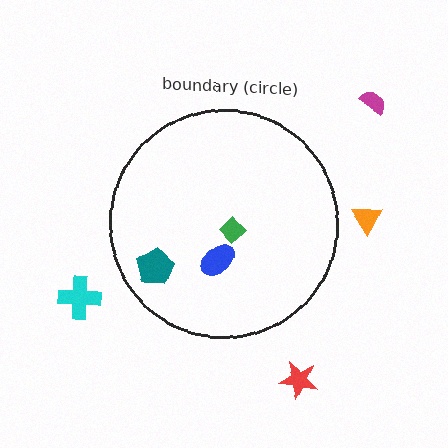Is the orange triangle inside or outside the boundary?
Outside.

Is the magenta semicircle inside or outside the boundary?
Outside.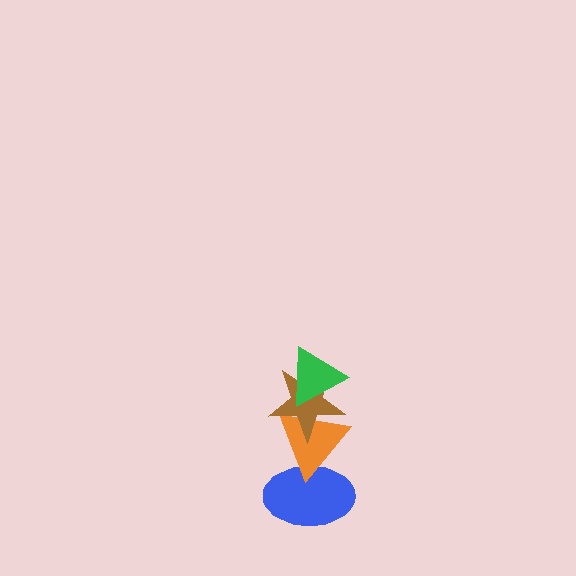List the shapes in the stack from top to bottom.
From top to bottom: the green triangle, the brown star, the orange triangle, the blue ellipse.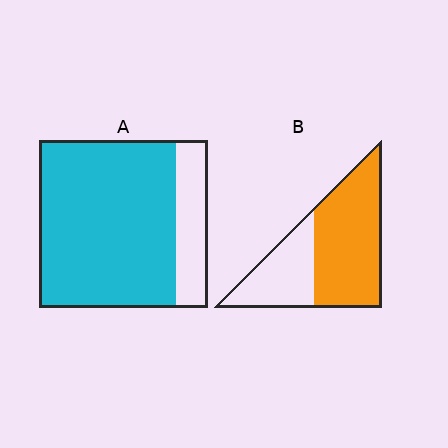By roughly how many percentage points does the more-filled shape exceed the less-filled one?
By roughly 15 percentage points (A over B).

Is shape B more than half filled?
Yes.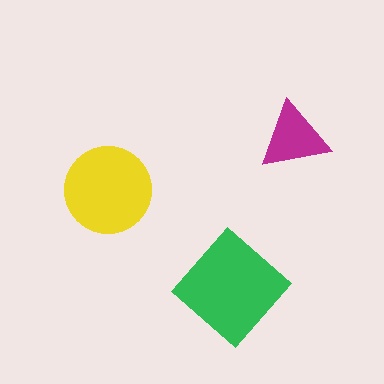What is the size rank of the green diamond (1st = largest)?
1st.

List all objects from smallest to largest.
The magenta triangle, the yellow circle, the green diamond.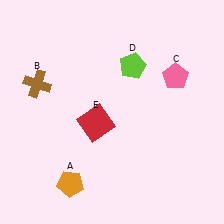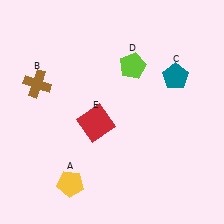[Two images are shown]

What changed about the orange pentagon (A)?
In Image 1, A is orange. In Image 2, it changed to yellow.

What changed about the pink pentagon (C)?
In Image 1, C is pink. In Image 2, it changed to teal.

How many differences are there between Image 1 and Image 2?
There are 2 differences between the two images.